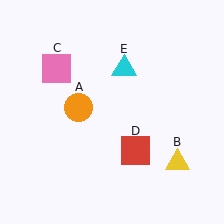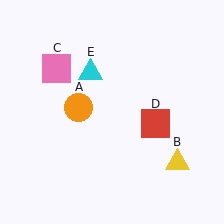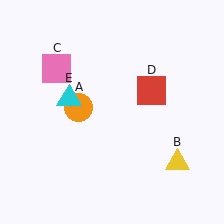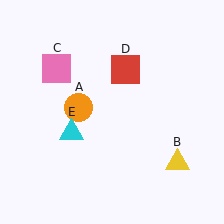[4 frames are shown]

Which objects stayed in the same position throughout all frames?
Orange circle (object A) and yellow triangle (object B) and pink square (object C) remained stationary.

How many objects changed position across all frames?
2 objects changed position: red square (object D), cyan triangle (object E).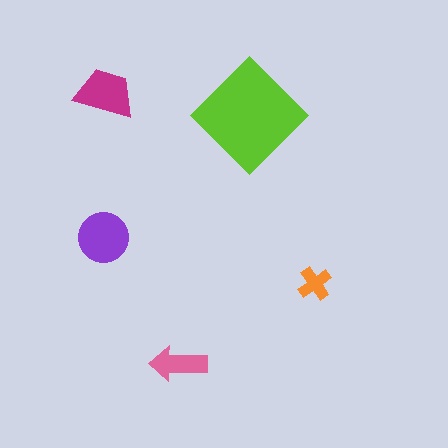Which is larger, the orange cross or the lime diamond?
The lime diamond.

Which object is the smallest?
The orange cross.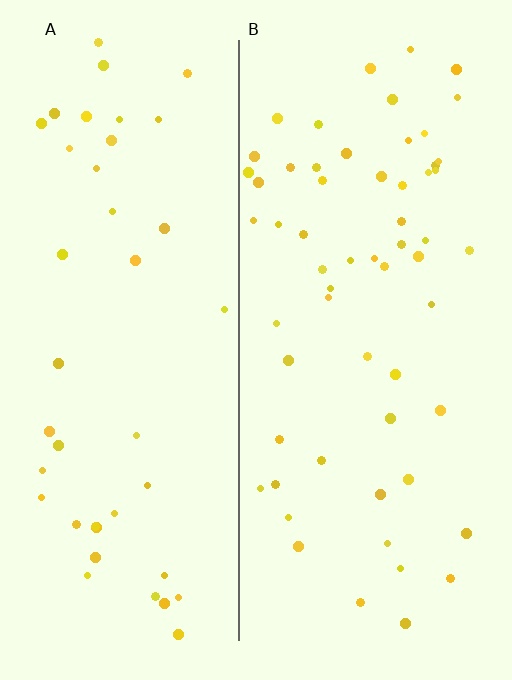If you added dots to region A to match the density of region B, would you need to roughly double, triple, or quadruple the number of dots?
Approximately double.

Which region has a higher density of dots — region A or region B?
B (the right).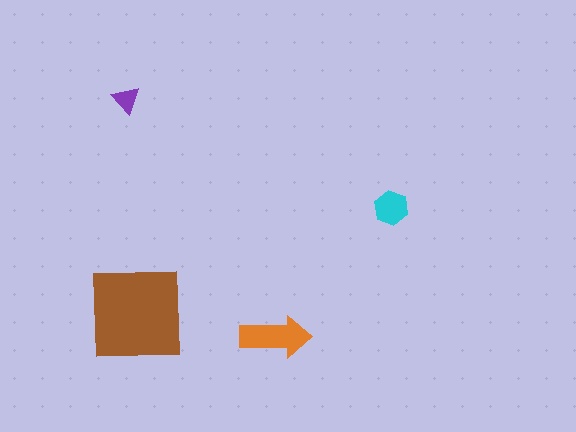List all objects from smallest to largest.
The purple triangle, the cyan hexagon, the orange arrow, the brown square.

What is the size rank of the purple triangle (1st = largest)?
4th.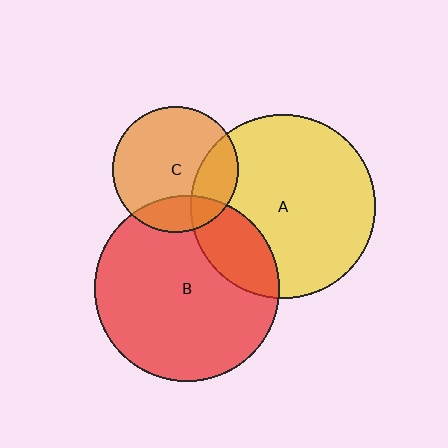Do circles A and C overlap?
Yes.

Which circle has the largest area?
Circle B (red).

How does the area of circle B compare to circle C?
Approximately 2.2 times.